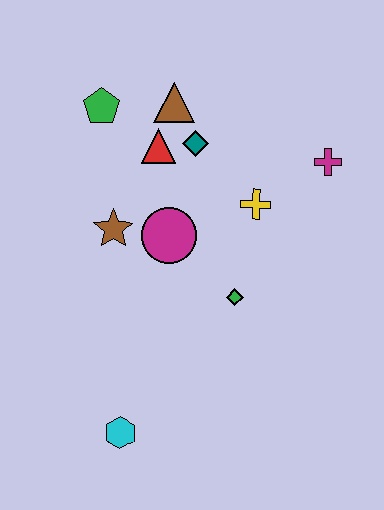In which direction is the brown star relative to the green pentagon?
The brown star is below the green pentagon.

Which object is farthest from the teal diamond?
The cyan hexagon is farthest from the teal diamond.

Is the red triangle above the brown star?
Yes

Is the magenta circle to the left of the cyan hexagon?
No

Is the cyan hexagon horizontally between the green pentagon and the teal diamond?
Yes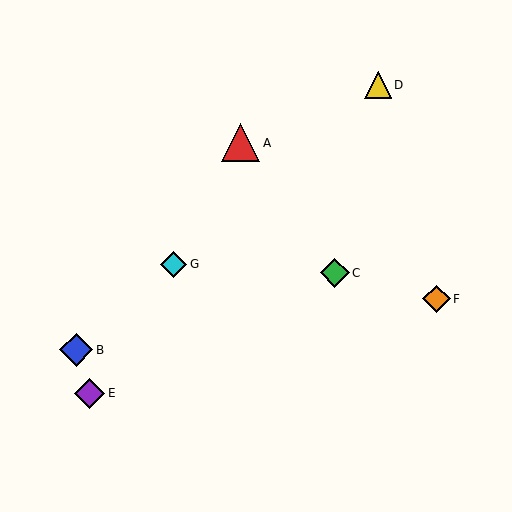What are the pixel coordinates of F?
Object F is at (436, 299).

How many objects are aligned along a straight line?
3 objects (B, D, G) are aligned along a straight line.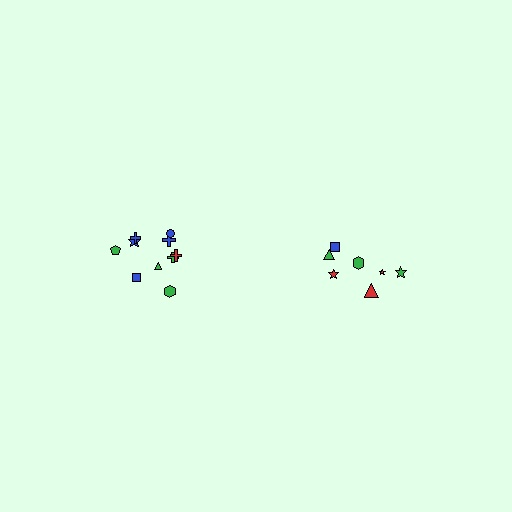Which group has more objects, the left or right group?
The left group.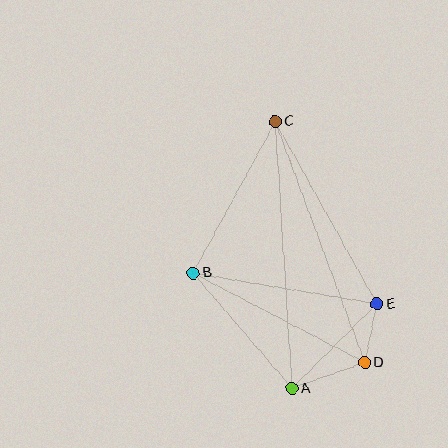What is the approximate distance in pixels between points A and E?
The distance between A and E is approximately 120 pixels.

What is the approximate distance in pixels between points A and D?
The distance between A and D is approximately 77 pixels.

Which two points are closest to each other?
Points D and E are closest to each other.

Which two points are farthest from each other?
Points A and C are farthest from each other.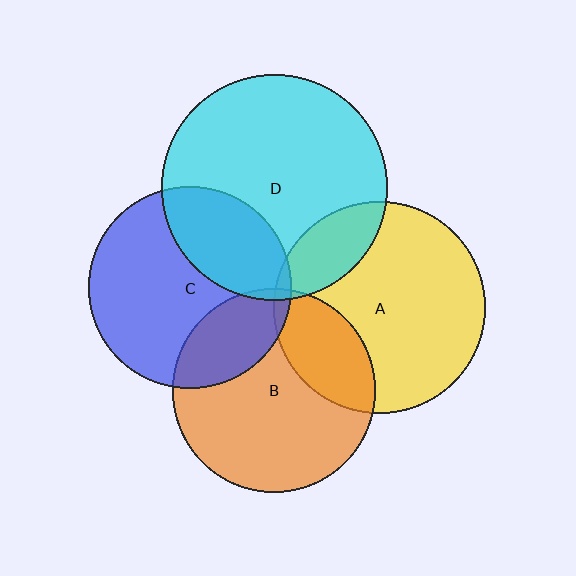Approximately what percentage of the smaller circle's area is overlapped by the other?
Approximately 5%.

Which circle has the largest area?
Circle D (cyan).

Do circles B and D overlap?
Yes.